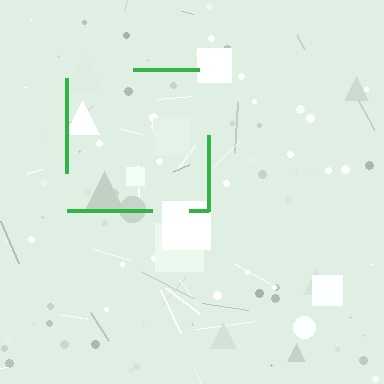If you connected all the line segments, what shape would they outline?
They would outline a square.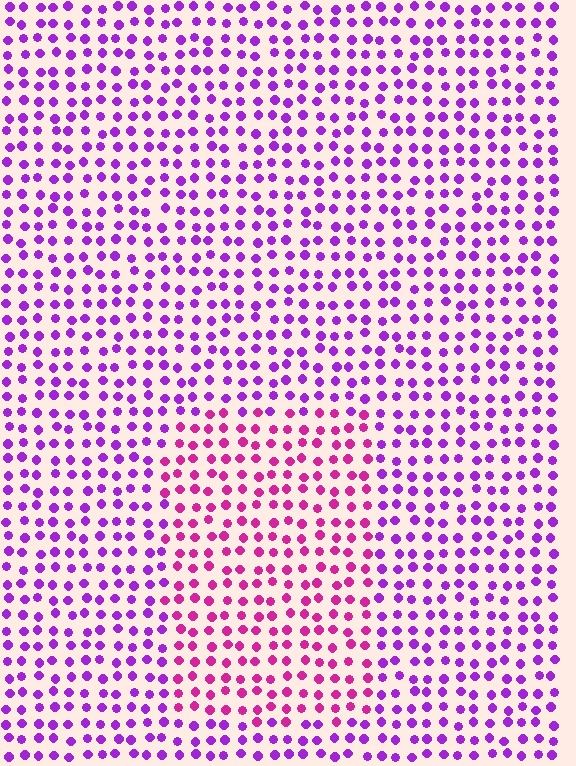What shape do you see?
I see a rectangle.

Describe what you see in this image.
The image is filled with small purple elements in a uniform arrangement. A rectangle-shaped region is visible where the elements are tinted to a slightly different hue, forming a subtle color boundary.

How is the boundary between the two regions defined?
The boundary is defined purely by a slight shift in hue (about 36 degrees). Spacing, size, and orientation are identical on both sides.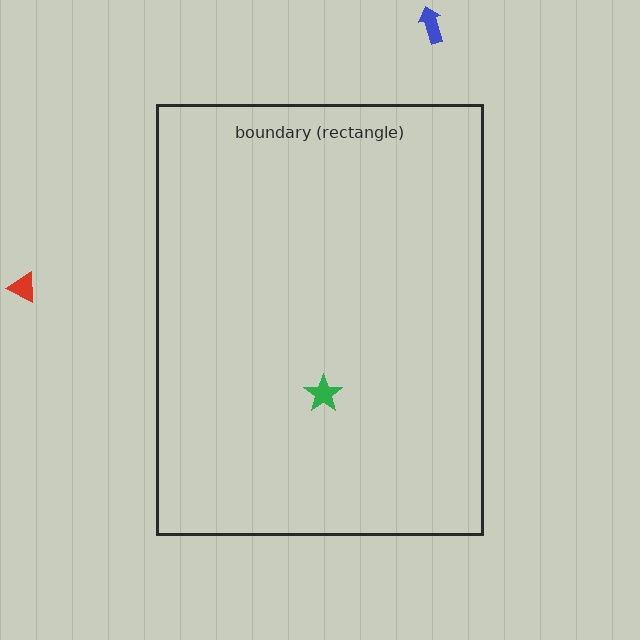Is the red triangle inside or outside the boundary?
Outside.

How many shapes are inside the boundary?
1 inside, 2 outside.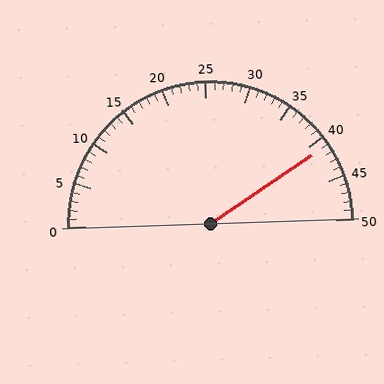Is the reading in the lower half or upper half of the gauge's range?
The reading is in the upper half of the range (0 to 50).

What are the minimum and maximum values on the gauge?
The gauge ranges from 0 to 50.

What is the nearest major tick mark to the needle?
The nearest major tick mark is 40.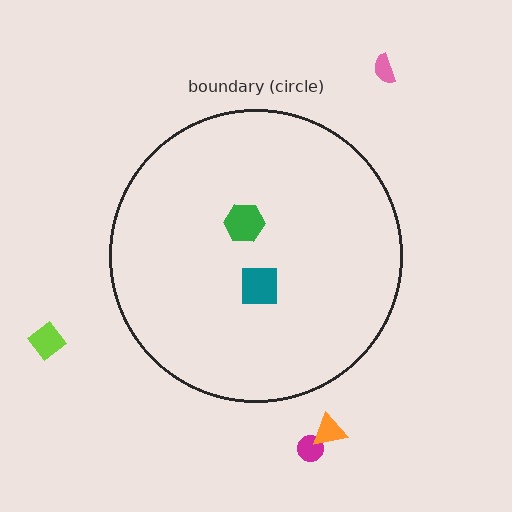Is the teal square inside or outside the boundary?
Inside.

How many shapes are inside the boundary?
2 inside, 4 outside.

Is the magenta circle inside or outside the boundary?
Outside.